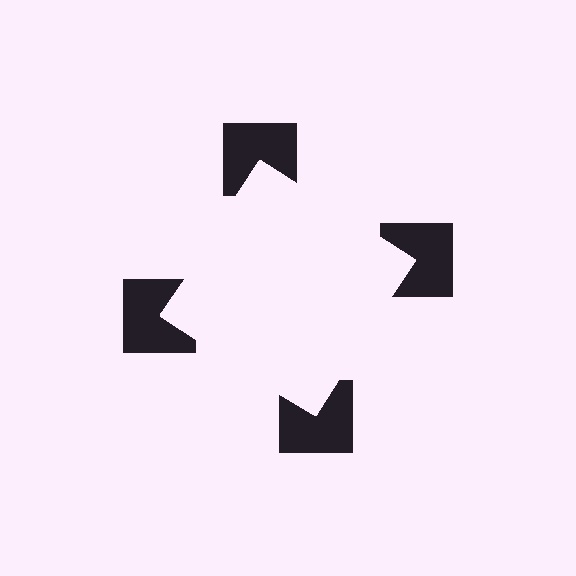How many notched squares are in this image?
There are 4 — one at each vertex of the illusory square.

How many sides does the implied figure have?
4 sides.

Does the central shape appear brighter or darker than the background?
It typically appears slightly brighter than the background, even though no actual brightness change is drawn.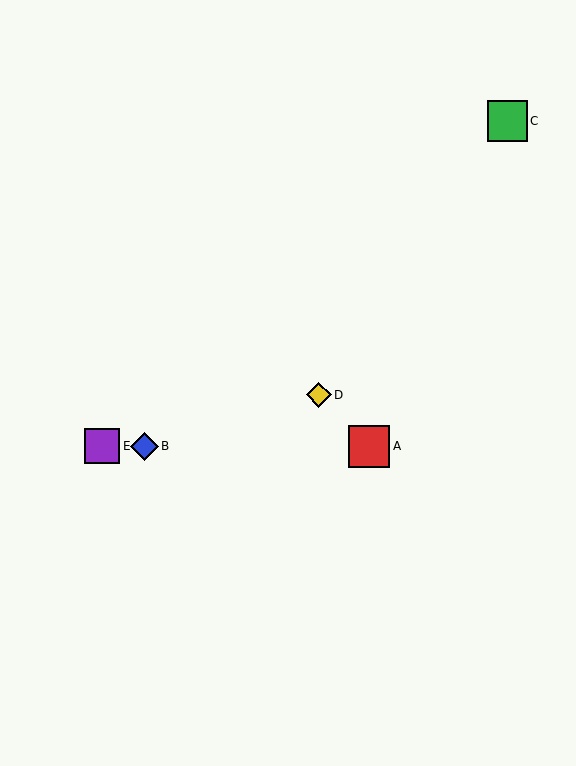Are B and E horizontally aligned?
Yes, both are at y≈446.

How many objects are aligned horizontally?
3 objects (A, B, E) are aligned horizontally.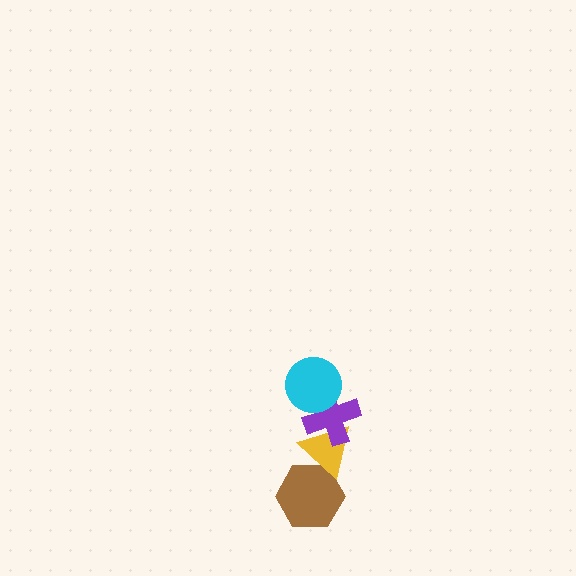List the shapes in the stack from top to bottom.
From top to bottom: the cyan circle, the purple cross, the yellow triangle, the brown hexagon.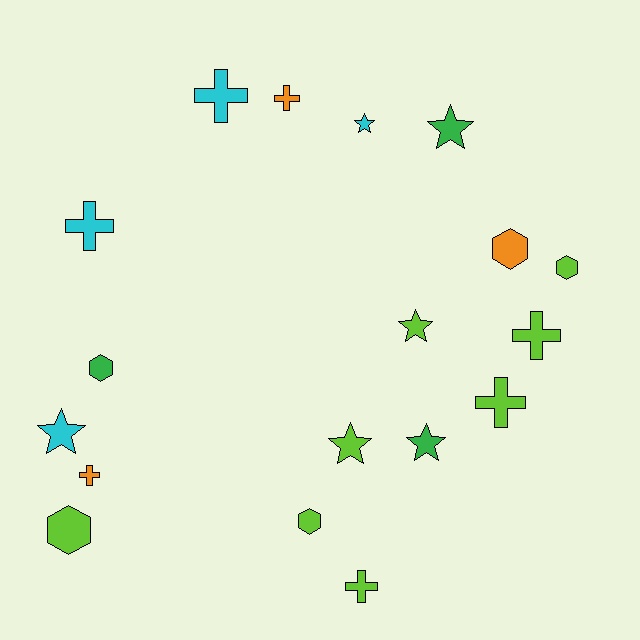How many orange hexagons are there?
There is 1 orange hexagon.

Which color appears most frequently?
Lime, with 8 objects.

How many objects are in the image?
There are 18 objects.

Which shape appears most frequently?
Cross, with 7 objects.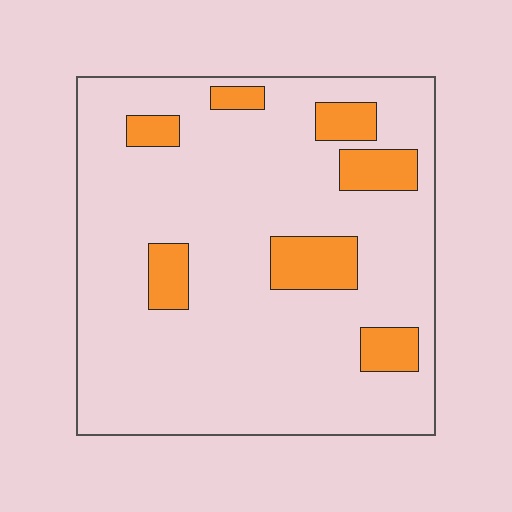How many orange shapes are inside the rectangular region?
7.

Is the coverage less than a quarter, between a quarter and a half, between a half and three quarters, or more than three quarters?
Less than a quarter.